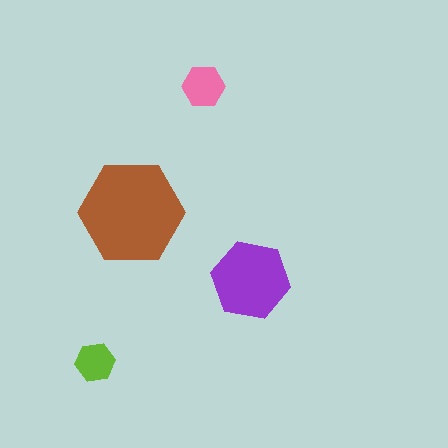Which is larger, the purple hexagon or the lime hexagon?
The purple one.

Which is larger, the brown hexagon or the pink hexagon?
The brown one.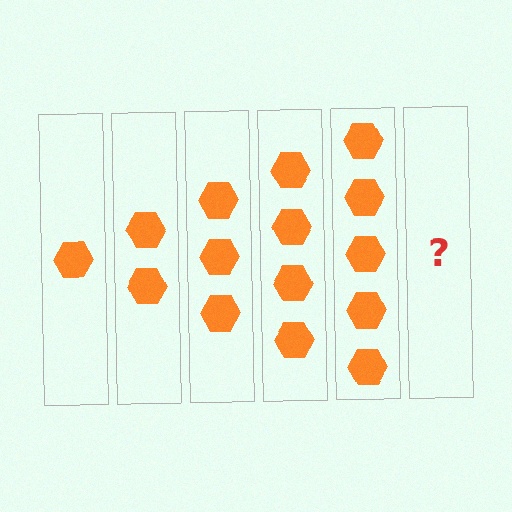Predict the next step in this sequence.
The next step is 6 hexagons.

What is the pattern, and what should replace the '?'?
The pattern is that each step adds one more hexagon. The '?' should be 6 hexagons.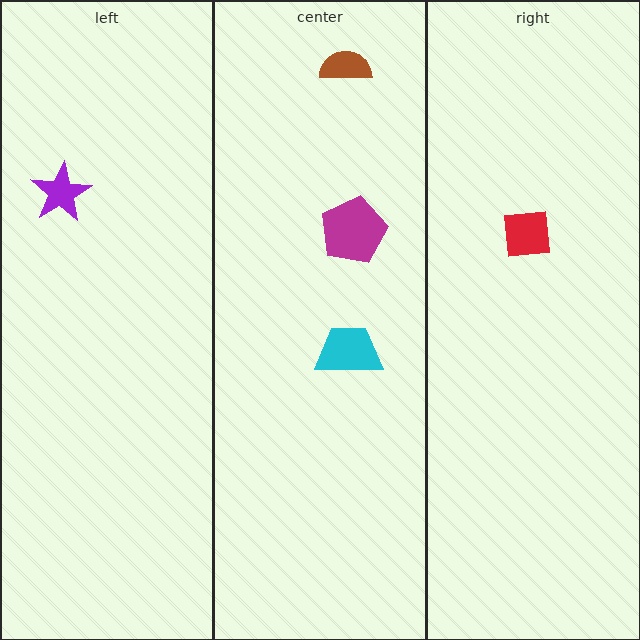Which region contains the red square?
The right region.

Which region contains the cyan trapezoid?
The center region.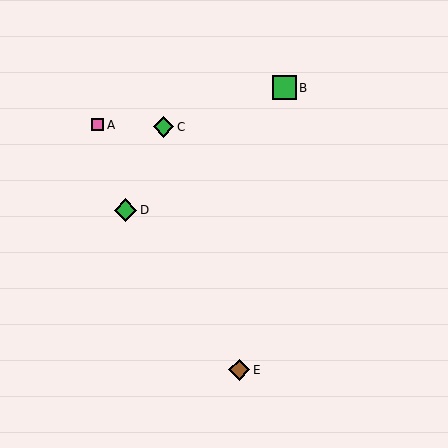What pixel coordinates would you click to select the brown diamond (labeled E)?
Click at (239, 370) to select the brown diamond E.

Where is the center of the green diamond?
The center of the green diamond is at (164, 127).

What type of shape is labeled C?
Shape C is a green diamond.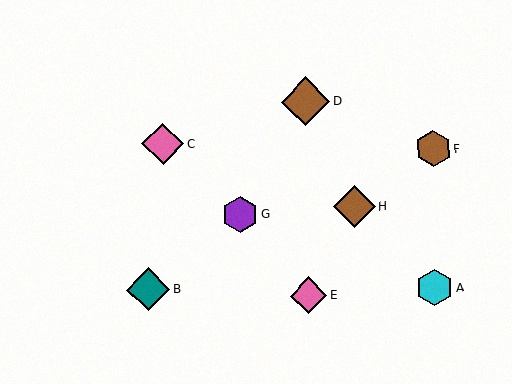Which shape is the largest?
The brown diamond (labeled D) is the largest.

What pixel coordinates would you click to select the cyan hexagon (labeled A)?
Click at (435, 287) to select the cyan hexagon A.